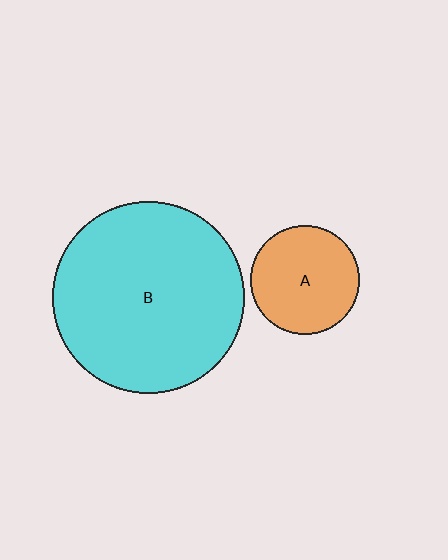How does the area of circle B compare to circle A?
Approximately 3.1 times.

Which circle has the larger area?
Circle B (cyan).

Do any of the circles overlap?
No, none of the circles overlap.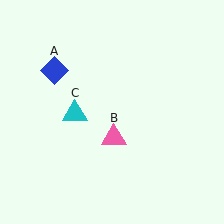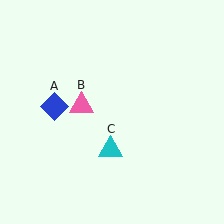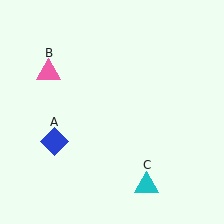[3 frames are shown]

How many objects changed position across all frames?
3 objects changed position: blue diamond (object A), pink triangle (object B), cyan triangle (object C).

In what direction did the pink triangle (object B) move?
The pink triangle (object B) moved up and to the left.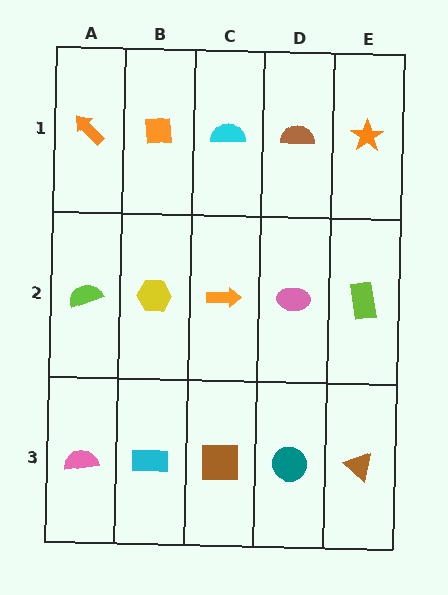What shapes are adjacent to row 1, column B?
A yellow hexagon (row 2, column B), an orange arrow (row 1, column A), a cyan semicircle (row 1, column C).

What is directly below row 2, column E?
A brown triangle.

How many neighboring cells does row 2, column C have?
4.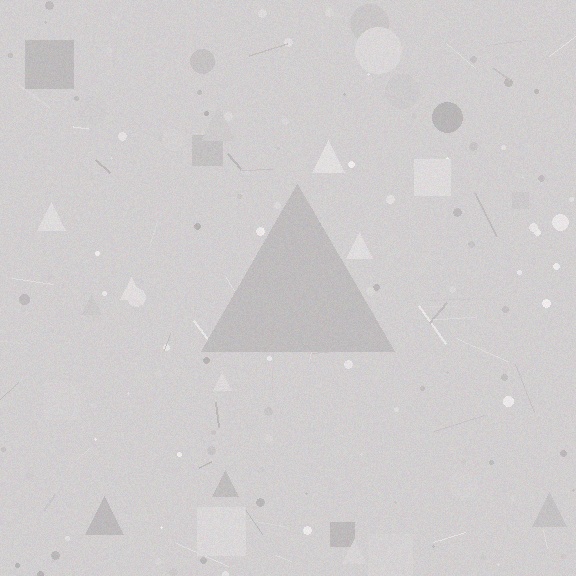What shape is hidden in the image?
A triangle is hidden in the image.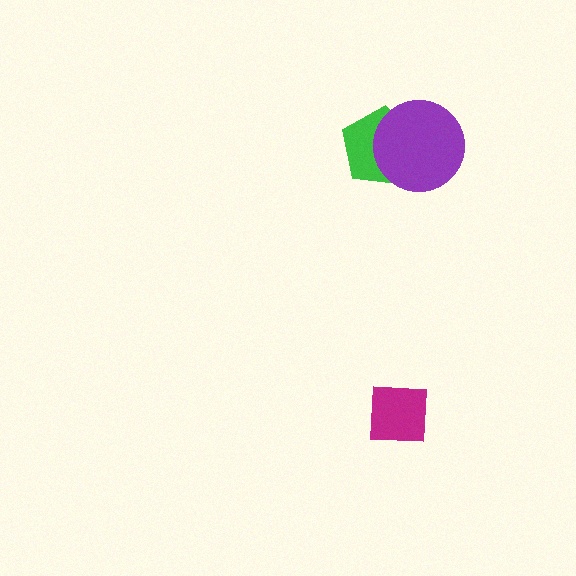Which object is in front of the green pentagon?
The purple circle is in front of the green pentagon.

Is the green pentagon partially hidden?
Yes, it is partially covered by another shape.